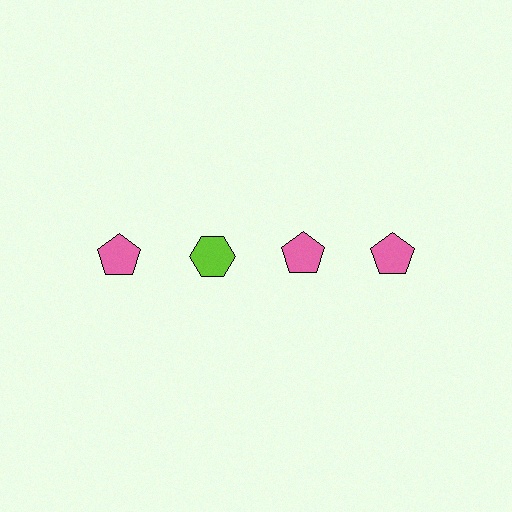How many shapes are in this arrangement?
There are 4 shapes arranged in a grid pattern.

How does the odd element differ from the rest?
It differs in both color (lime instead of pink) and shape (hexagon instead of pentagon).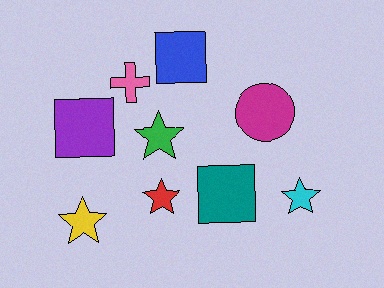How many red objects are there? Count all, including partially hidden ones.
There is 1 red object.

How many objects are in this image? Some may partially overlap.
There are 9 objects.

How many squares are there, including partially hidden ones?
There are 3 squares.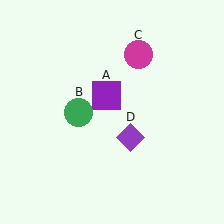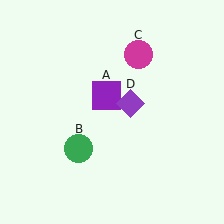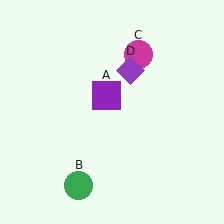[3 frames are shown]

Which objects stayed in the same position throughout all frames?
Purple square (object A) and magenta circle (object C) remained stationary.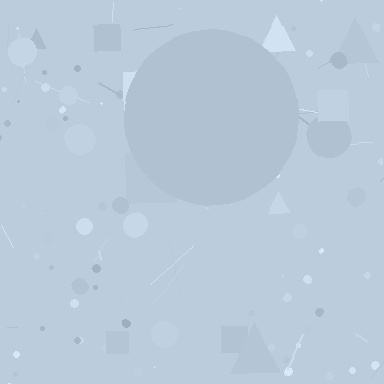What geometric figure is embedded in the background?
A circle is embedded in the background.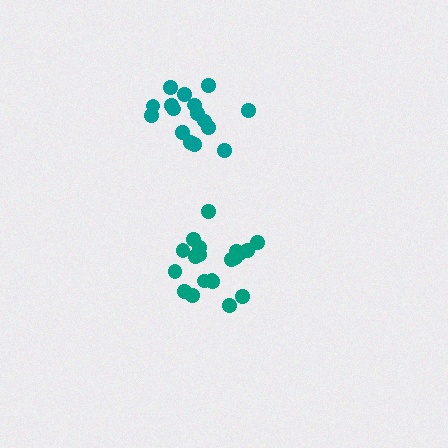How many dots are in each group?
Group 1: 20 dots, Group 2: 16 dots (36 total).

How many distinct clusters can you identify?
There are 2 distinct clusters.